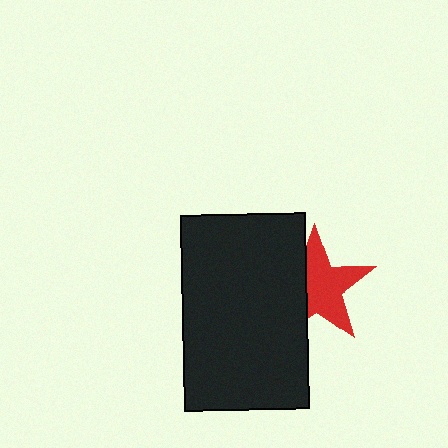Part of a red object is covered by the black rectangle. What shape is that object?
It is a star.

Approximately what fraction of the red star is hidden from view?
Roughly 35% of the red star is hidden behind the black rectangle.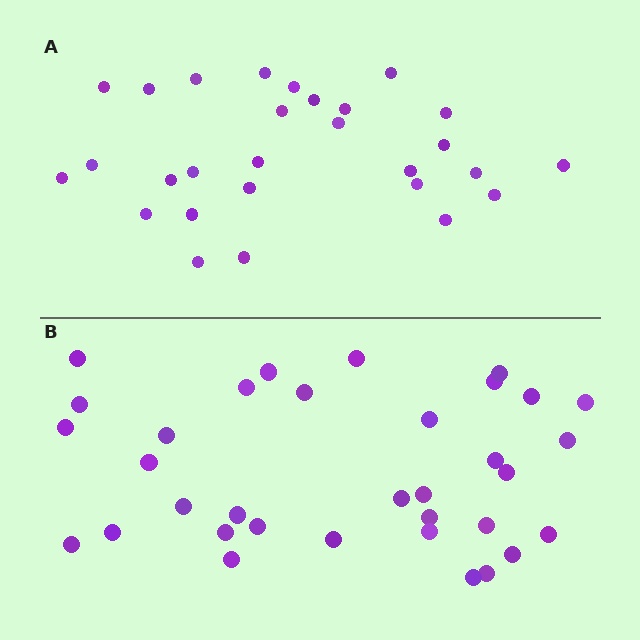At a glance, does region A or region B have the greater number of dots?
Region B (the bottom region) has more dots.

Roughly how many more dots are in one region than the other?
Region B has about 6 more dots than region A.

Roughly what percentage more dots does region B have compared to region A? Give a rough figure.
About 20% more.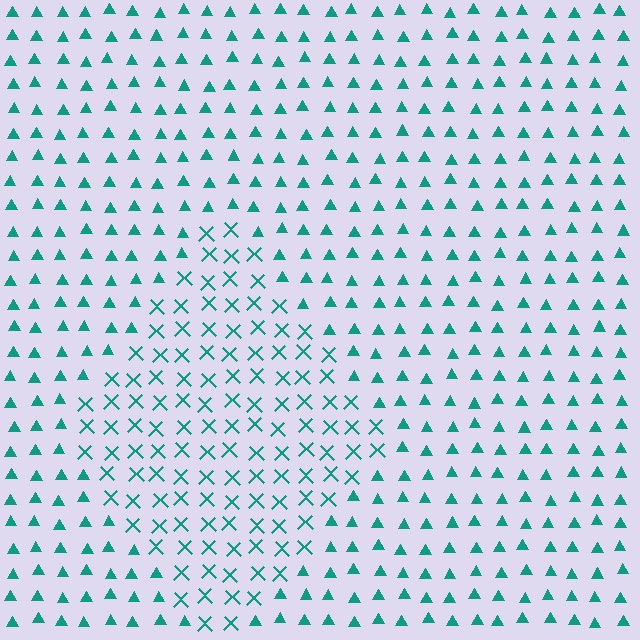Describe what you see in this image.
The image is filled with small teal elements arranged in a uniform grid. A diamond-shaped region contains X marks, while the surrounding area contains triangles. The boundary is defined purely by the change in element shape.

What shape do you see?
I see a diamond.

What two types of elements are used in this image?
The image uses X marks inside the diamond region and triangles outside it.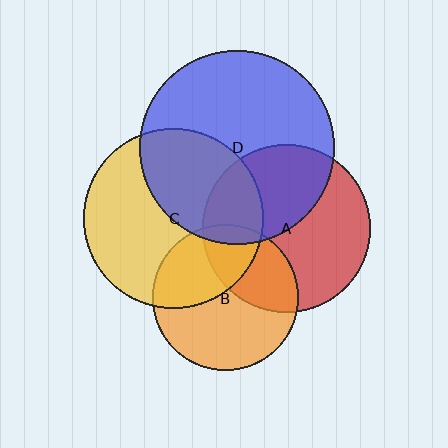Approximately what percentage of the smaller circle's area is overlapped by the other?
Approximately 35%.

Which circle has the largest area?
Circle D (blue).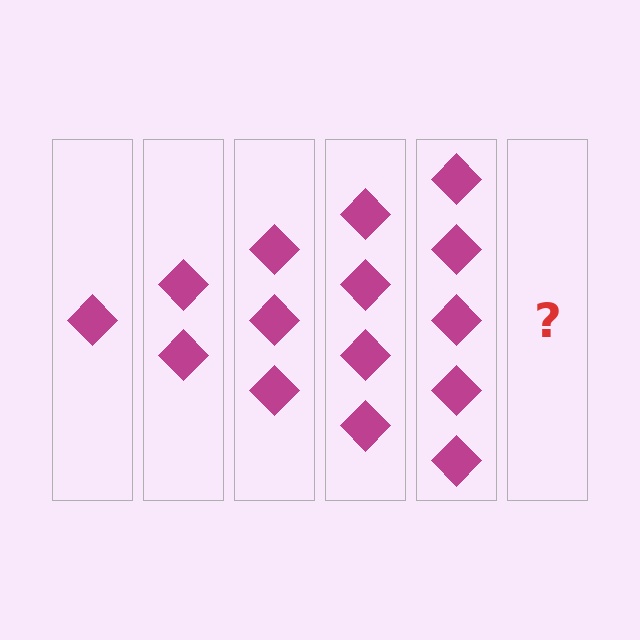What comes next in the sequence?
The next element should be 6 diamonds.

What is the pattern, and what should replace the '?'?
The pattern is that each step adds one more diamond. The '?' should be 6 diamonds.